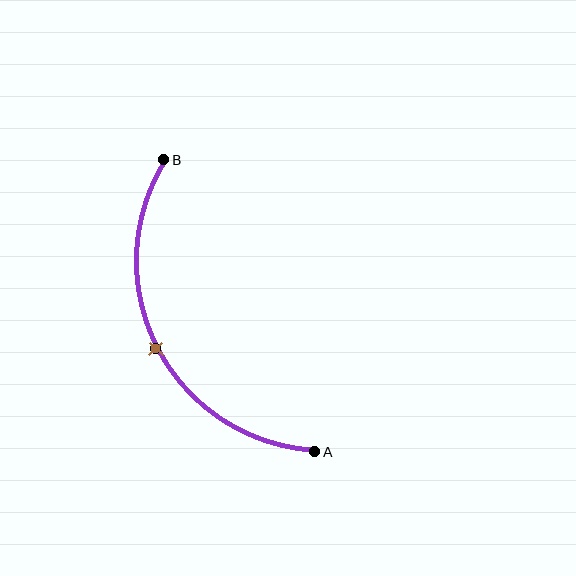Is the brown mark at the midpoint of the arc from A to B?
Yes. The brown mark lies on the arc at equal arc-length from both A and B — it is the arc midpoint.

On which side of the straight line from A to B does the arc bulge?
The arc bulges to the left of the straight line connecting A and B.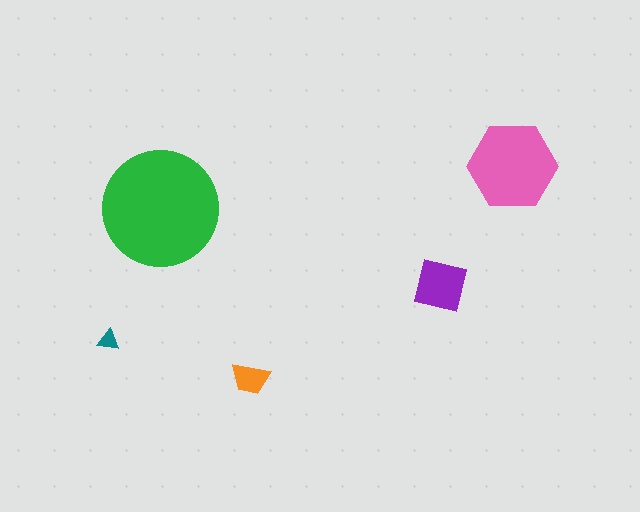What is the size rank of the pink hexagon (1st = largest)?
2nd.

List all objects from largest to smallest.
The green circle, the pink hexagon, the purple square, the orange trapezoid, the teal triangle.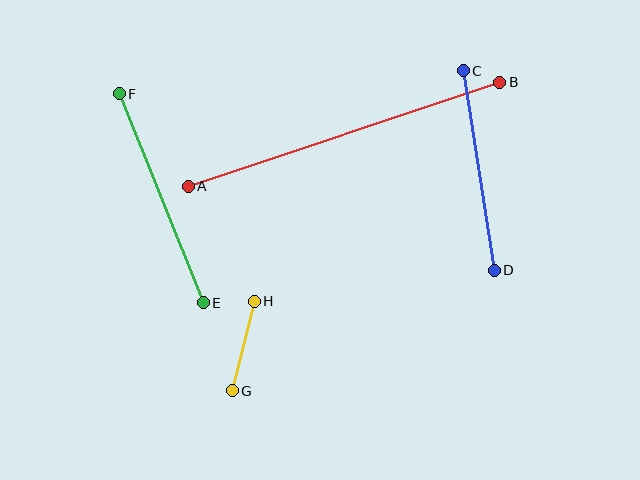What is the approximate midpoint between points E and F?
The midpoint is at approximately (161, 198) pixels.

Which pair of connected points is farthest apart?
Points A and B are farthest apart.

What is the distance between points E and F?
The distance is approximately 225 pixels.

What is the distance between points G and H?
The distance is approximately 92 pixels.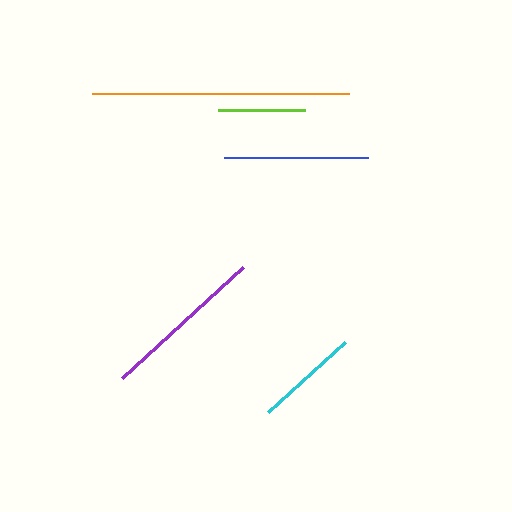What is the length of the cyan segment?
The cyan segment is approximately 105 pixels long.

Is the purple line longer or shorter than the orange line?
The orange line is longer than the purple line.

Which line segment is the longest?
The orange line is the longest at approximately 257 pixels.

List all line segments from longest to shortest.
From longest to shortest: orange, purple, blue, cyan, lime.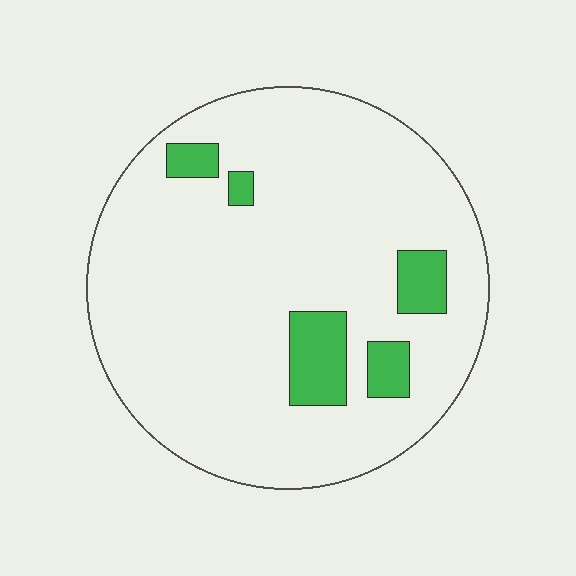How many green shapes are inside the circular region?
5.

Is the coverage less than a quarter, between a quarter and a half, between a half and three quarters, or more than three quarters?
Less than a quarter.